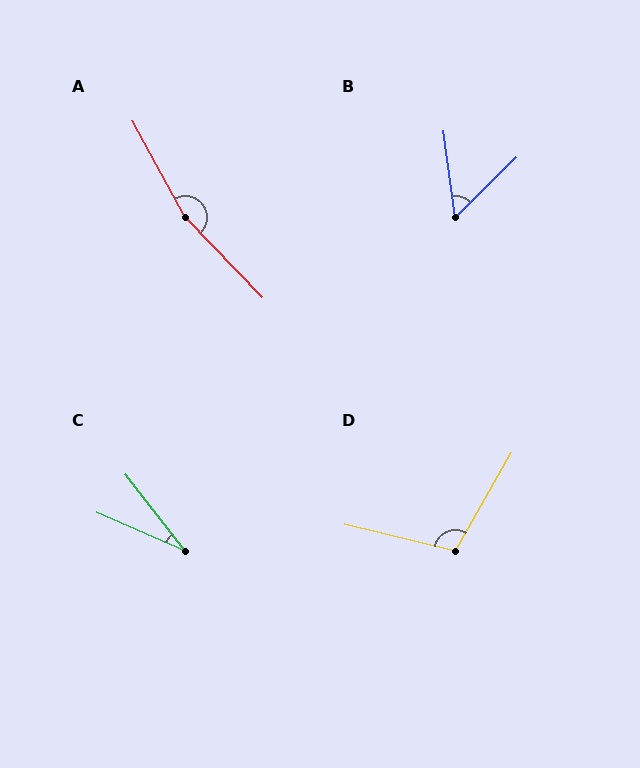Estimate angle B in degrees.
Approximately 53 degrees.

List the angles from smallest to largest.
C (28°), B (53°), D (106°), A (165°).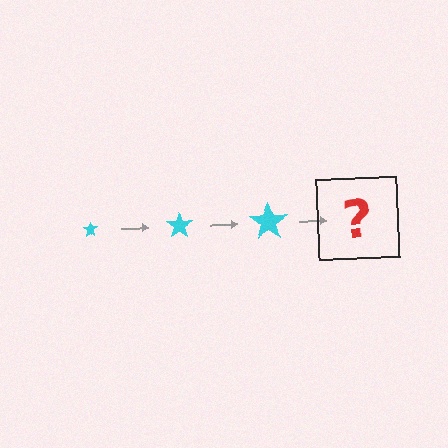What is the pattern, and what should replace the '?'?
The pattern is that the star gets progressively larger each step. The '?' should be a cyan star, larger than the previous one.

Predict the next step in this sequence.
The next step is a cyan star, larger than the previous one.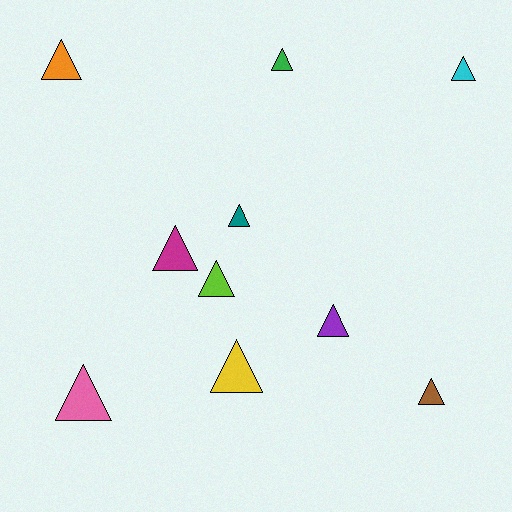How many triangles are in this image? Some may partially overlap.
There are 10 triangles.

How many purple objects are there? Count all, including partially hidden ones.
There is 1 purple object.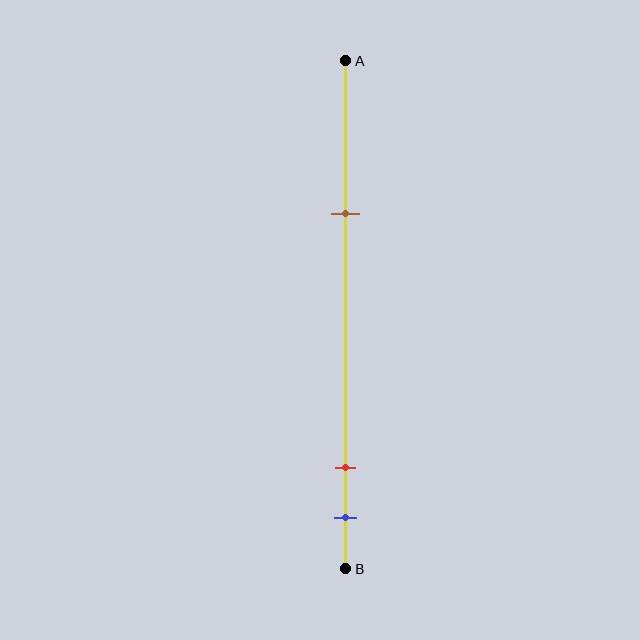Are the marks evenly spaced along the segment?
No, the marks are not evenly spaced.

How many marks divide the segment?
There are 3 marks dividing the segment.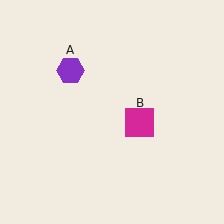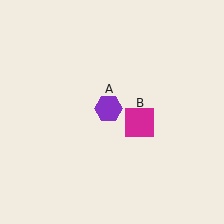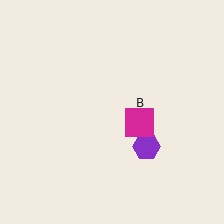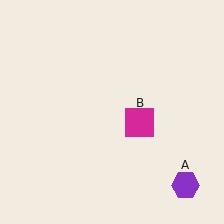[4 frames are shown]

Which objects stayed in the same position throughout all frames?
Magenta square (object B) remained stationary.